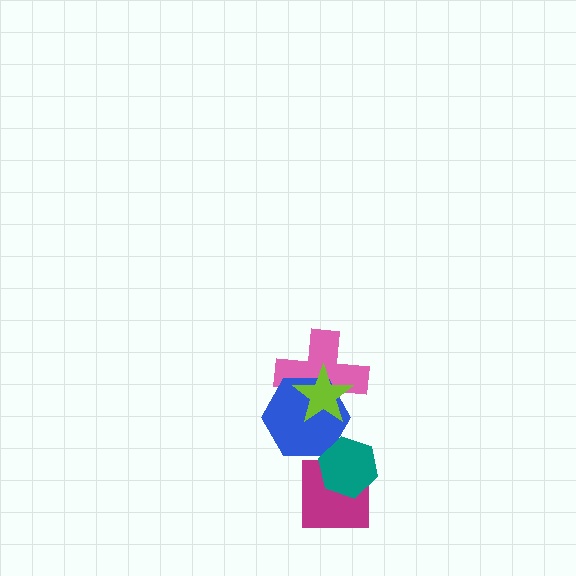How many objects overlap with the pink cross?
2 objects overlap with the pink cross.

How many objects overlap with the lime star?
2 objects overlap with the lime star.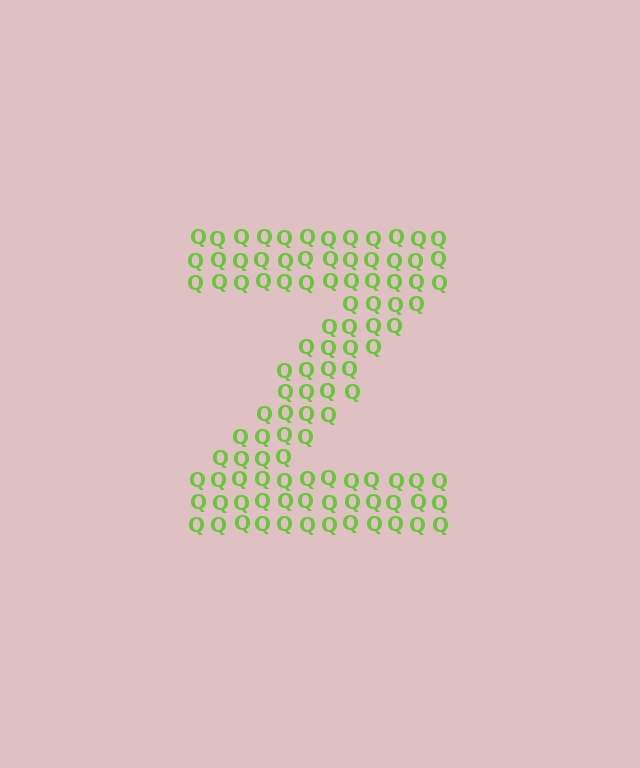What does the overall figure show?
The overall figure shows the letter Z.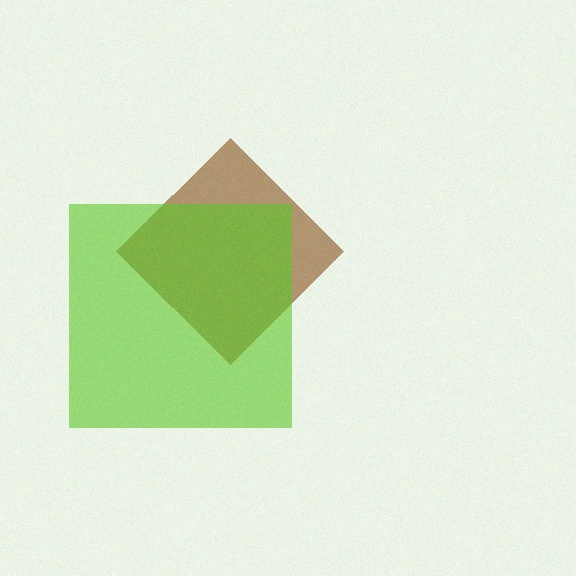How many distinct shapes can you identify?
There are 2 distinct shapes: a brown diamond, a lime square.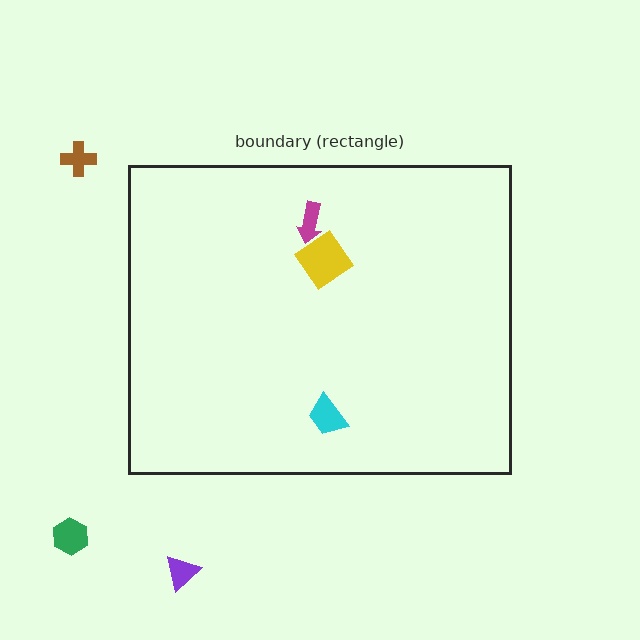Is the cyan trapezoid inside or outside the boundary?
Inside.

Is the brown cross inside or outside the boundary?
Outside.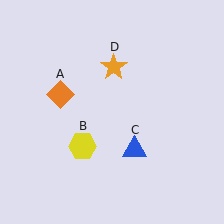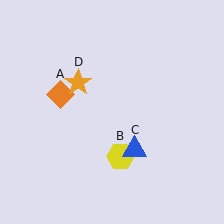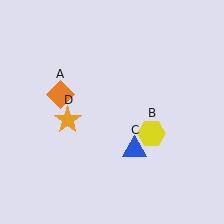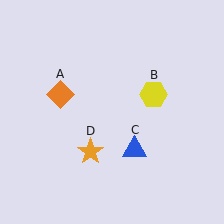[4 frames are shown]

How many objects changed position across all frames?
2 objects changed position: yellow hexagon (object B), orange star (object D).